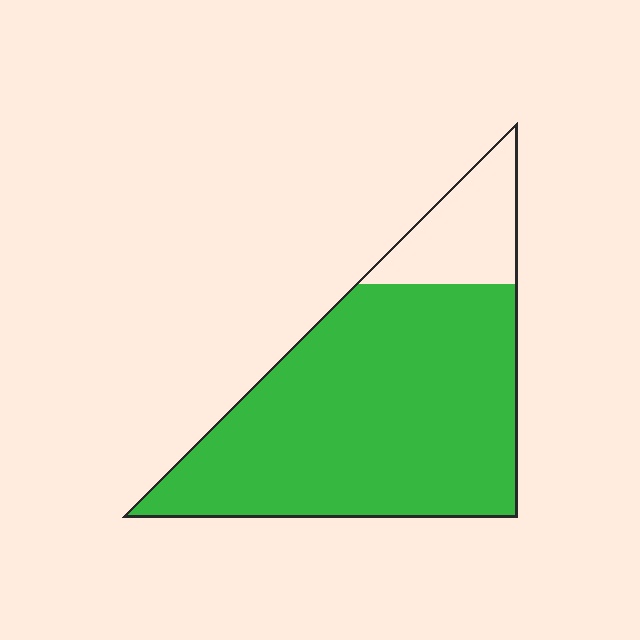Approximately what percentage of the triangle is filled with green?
Approximately 85%.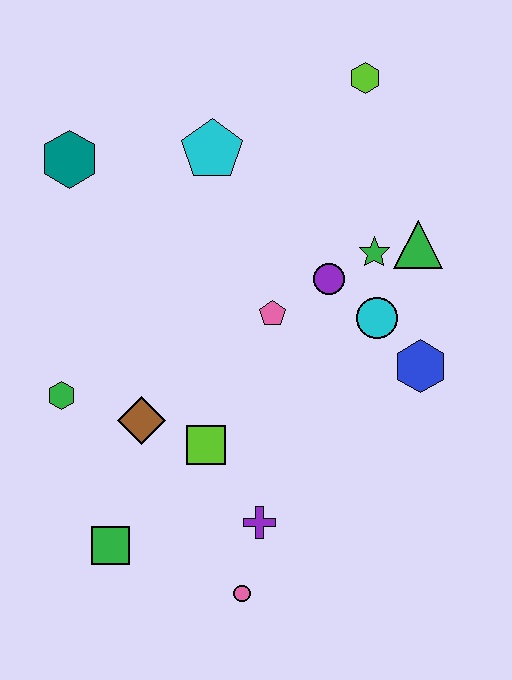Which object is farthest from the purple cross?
The lime hexagon is farthest from the purple cross.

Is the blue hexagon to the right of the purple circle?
Yes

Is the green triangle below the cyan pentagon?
Yes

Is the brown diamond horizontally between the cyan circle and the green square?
Yes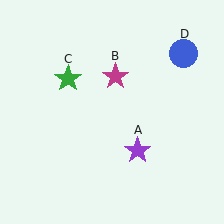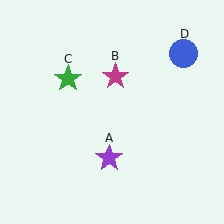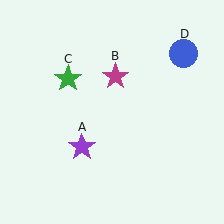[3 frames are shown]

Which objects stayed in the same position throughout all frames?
Magenta star (object B) and green star (object C) and blue circle (object D) remained stationary.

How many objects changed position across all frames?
1 object changed position: purple star (object A).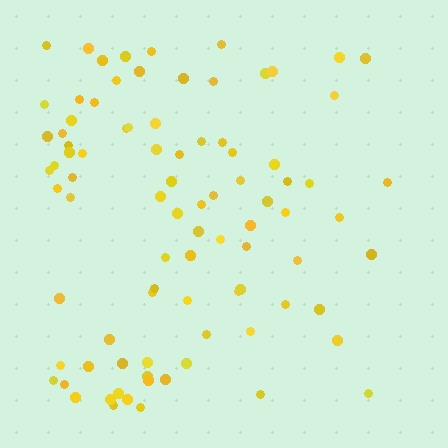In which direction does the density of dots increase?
From right to left, with the left side densest.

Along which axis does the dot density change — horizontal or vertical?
Horizontal.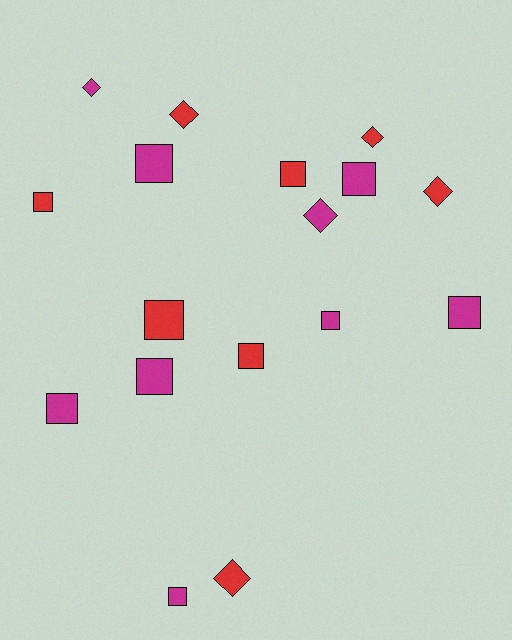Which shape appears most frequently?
Square, with 11 objects.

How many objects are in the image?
There are 17 objects.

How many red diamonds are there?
There are 4 red diamonds.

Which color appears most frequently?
Magenta, with 9 objects.